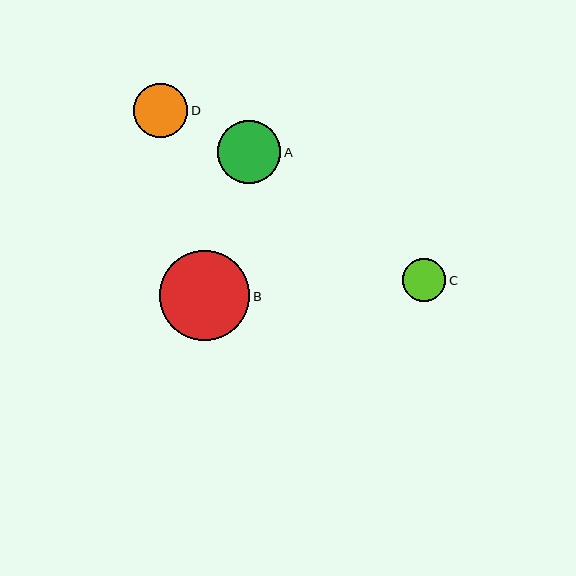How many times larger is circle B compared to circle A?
Circle B is approximately 1.4 times the size of circle A.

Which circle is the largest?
Circle B is the largest with a size of approximately 90 pixels.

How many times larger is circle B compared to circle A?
Circle B is approximately 1.4 times the size of circle A.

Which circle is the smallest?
Circle C is the smallest with a size of approximately 43 pixels.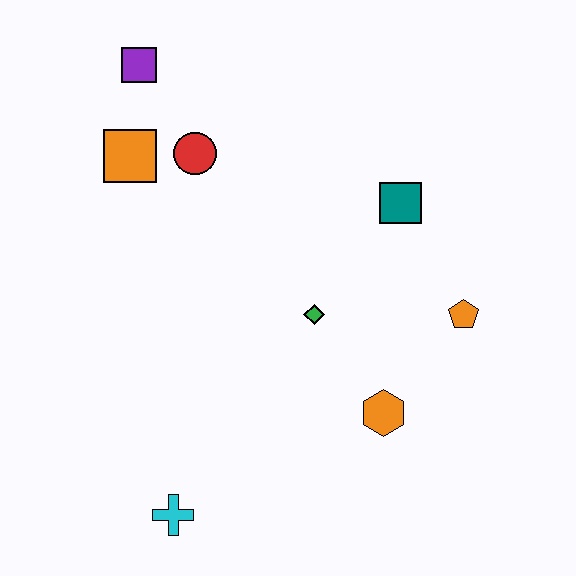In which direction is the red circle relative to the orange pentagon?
The red circle is to the left of the orange pentagon.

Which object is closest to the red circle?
The orange square is closest to the red circle.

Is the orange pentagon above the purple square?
No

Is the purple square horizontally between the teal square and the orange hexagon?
No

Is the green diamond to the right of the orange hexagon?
No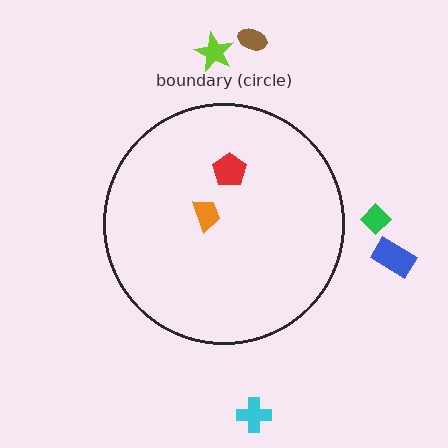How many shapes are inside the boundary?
2 inside, 5 outside.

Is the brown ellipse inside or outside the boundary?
Outside.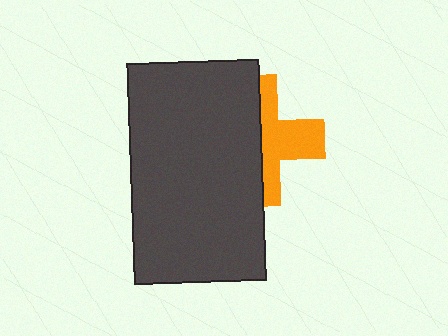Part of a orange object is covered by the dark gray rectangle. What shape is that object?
It is a cross.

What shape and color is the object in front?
The object in front is a dark gray rectangle.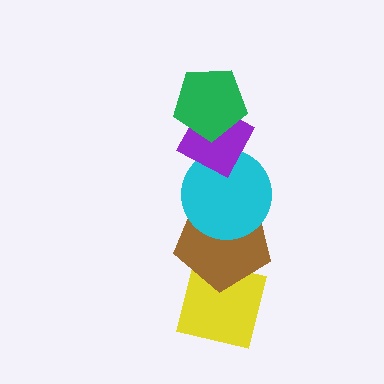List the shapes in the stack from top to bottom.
From top to bottom: the green pentagon, the purple diamond, the cyan circle, the brown pentagon, the yellow square.